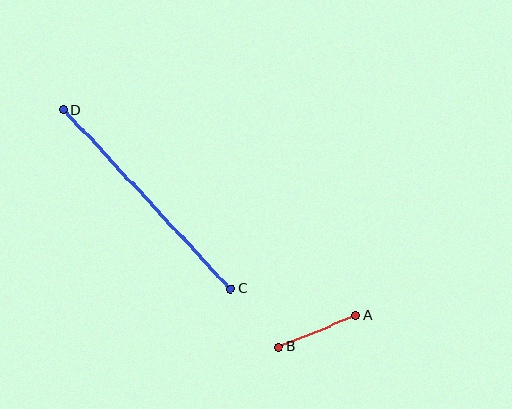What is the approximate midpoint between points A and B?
The midpoint is at approximately (317, 331) pixels.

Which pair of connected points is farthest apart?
Points C and D are farthest apart.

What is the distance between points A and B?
The distance is approximately 84 pixels.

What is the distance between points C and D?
The distance is approximately 245 pixels.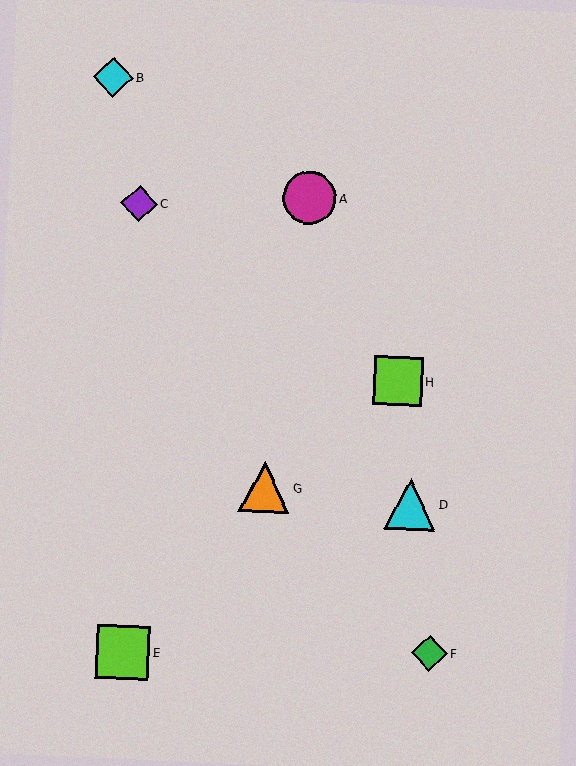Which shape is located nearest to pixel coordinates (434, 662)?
The green diamond (labeled F) at (429, 653) is nearest to that location.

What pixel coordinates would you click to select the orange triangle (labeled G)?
Click at (265, 487) to select the orange triangle G.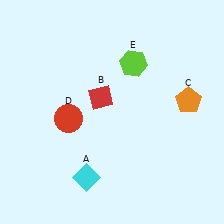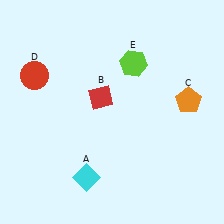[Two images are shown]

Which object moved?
The red circle (D) moved up.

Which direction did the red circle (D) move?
The red circle (D) moved up.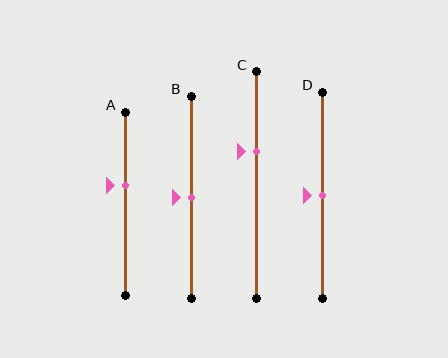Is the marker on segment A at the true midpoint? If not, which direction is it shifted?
No, the marker on segment A is shifted upward by about 10% of the segment length.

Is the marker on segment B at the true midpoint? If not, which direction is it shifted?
Yes, the marker on segment B is at the true midpoint.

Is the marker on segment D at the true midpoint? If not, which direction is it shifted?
Yes, the marker on segment D is at the true midpoint.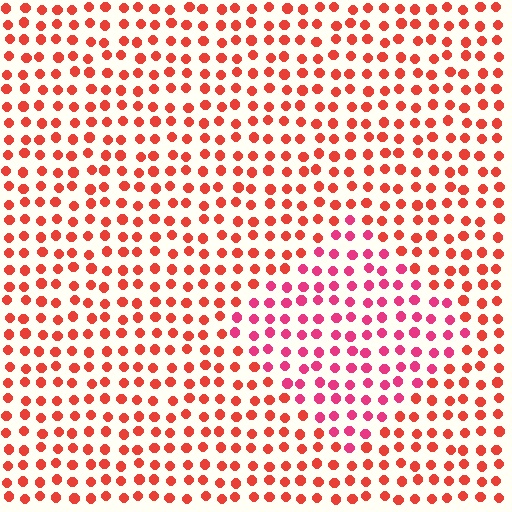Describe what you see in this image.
The image is filled with small red elements in a uniform arrangement. A diamond-shaped region is visible where the elements are tinted to a slightly different hue, forming a subtle color boundary.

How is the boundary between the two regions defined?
The boundary is defined purely by a slight shift in hue (about 29 degrees). Spacing, size, and orientation are identical on both sides.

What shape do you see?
I see a diamond.